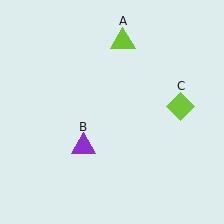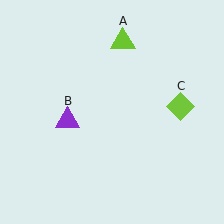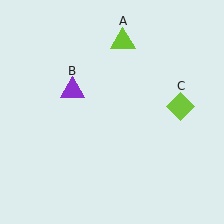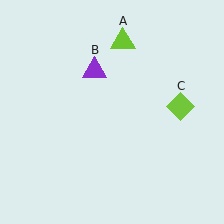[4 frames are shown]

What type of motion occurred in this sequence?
The purple triangle (object B) rotated clockwise around the center of the scene.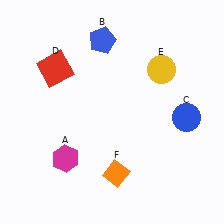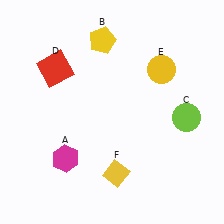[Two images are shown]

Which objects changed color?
B changed from blue to yellow. C changed from blue to lime. F changed from orange to yellow.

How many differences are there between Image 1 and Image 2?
There are 3 differences between the two images.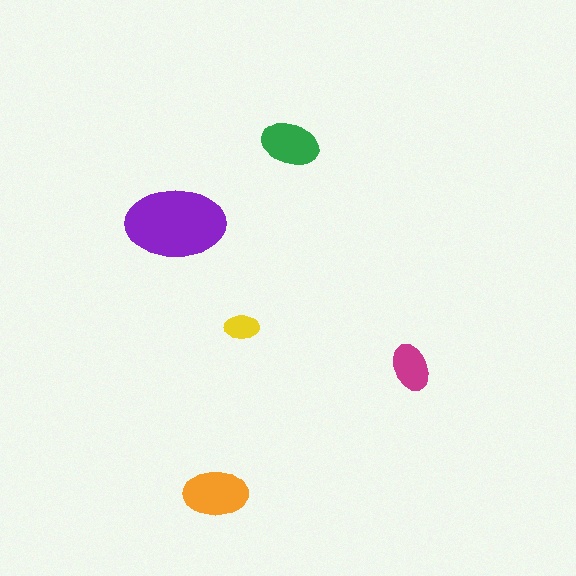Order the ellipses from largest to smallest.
the purple one, the orange one, the green one, the magenta one, the yellow one.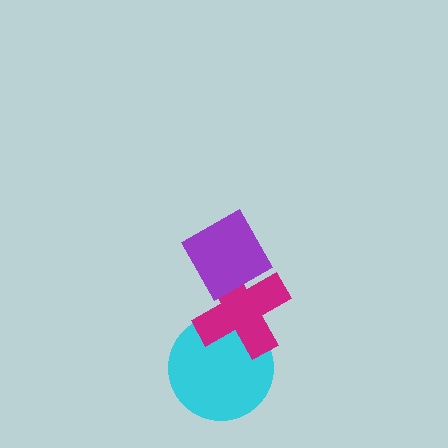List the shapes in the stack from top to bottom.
From top to bottom: the purple diamond, the magenta cross, the cyan circle.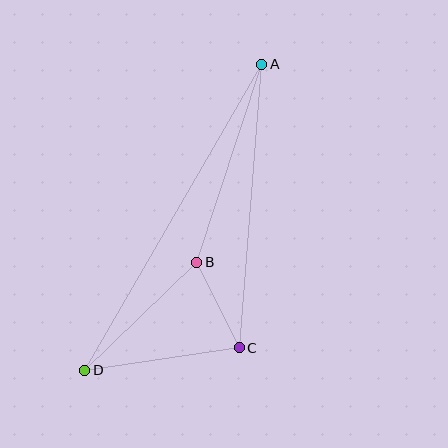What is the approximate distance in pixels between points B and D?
The distance between B and D is approximately 156 pixels.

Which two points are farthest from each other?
Points A and D are farthest from each other.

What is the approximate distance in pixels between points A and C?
The distance between A and C is approximately 285 pixels.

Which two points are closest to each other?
Points B and C are closest to each other.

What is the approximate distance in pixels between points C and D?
The distance between C and D is approximately 156 pixels.